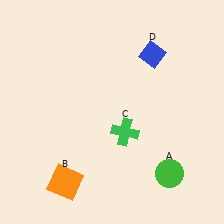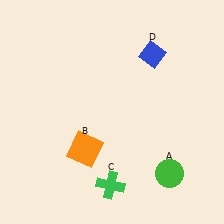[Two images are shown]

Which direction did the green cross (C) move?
The green cross (C) moved down.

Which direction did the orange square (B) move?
The orange square (B) moved up.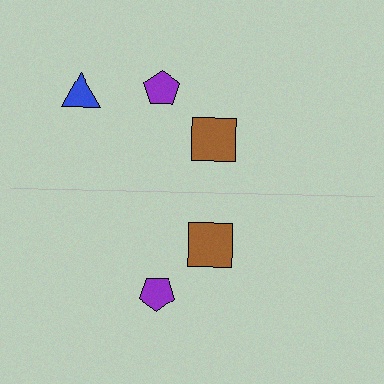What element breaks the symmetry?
A blue triangle is missing from the bottom side.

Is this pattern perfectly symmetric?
No, the pattern is not perfectly symmetric. A blue triangle is missing from the bottom side.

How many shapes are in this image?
There are 5 shapes in this image.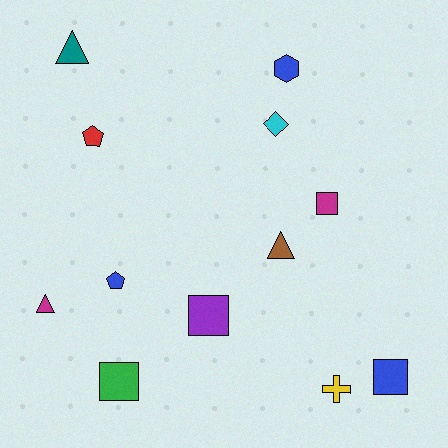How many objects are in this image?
There are 12 objects.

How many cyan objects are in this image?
There is 1 cyan object.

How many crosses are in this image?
There is 1 cross.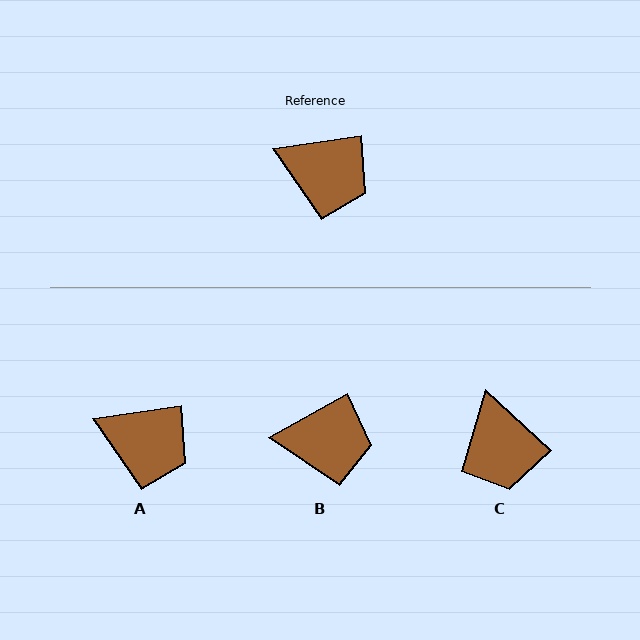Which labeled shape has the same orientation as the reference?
A.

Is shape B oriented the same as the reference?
No, it is off by about 21 degrees.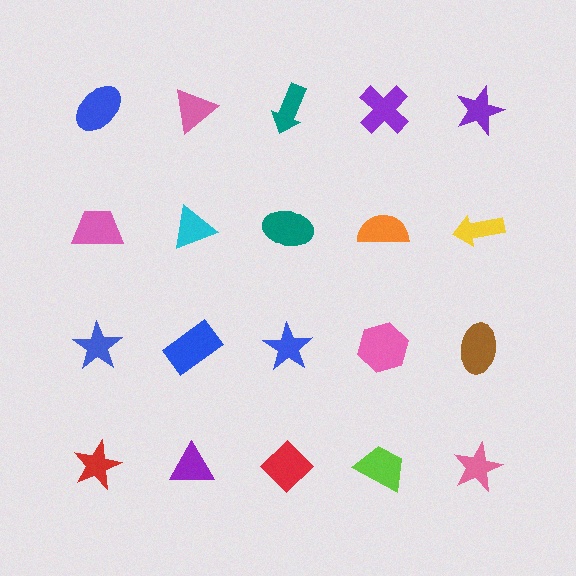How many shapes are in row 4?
5 shapes.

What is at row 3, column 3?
A blue star.